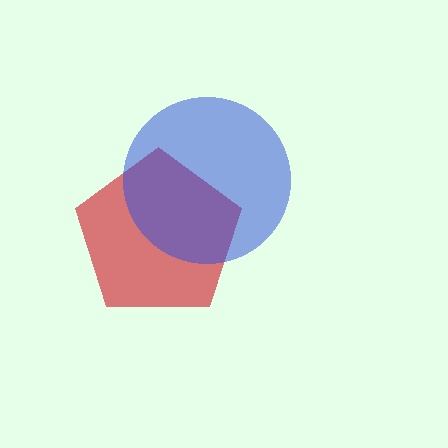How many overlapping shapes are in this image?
There are 2 overlapping shapes in the image.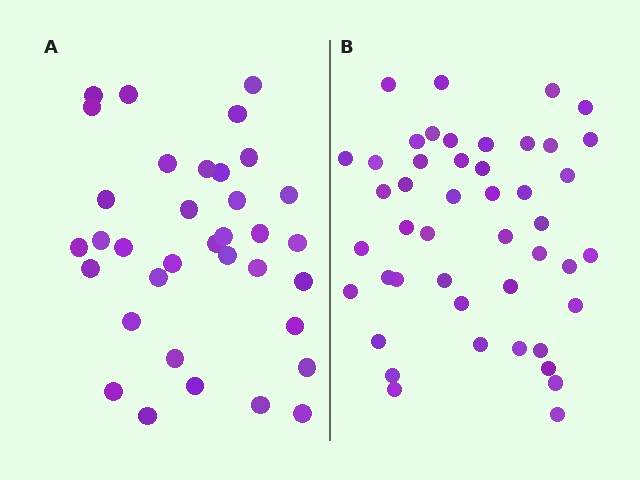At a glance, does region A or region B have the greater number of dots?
Region B (the right region) has more dots.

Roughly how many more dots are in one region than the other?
Region B has roughly 12 or so more dots than region A.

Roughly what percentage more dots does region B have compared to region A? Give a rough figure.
About 30% more.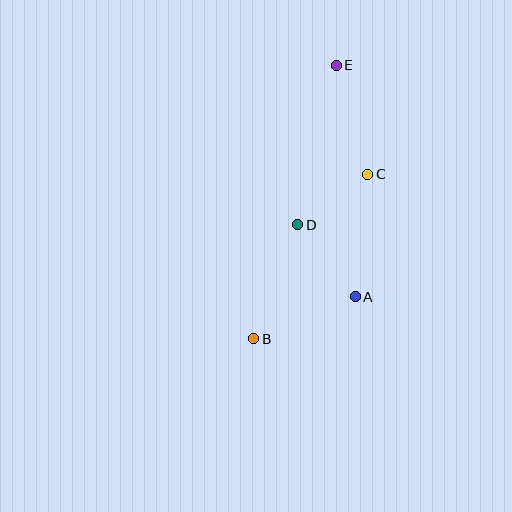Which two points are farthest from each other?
Points B and E are farthest from each other.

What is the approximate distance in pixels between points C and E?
The distance between C and E is approximately 113 pixels.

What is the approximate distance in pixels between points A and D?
The distance between A and D is approximately 92 pixels.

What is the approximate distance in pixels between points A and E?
The distance between A and E is approximately 232 pixels.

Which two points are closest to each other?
Points C and D are closest to each other.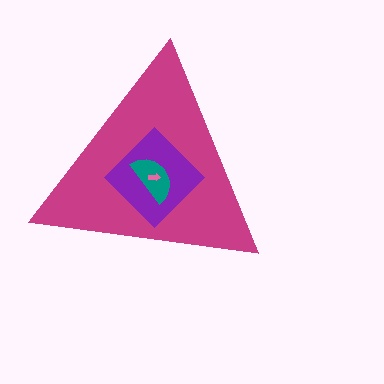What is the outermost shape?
The magenta triangle.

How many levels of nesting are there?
4.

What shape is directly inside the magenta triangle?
The purple diamond.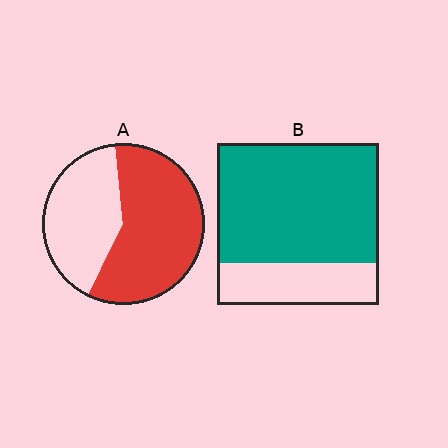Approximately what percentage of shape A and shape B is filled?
A is approximately 60% and B is approximately 75%.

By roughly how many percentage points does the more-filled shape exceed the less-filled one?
By roughly 15 percentage points (B over A).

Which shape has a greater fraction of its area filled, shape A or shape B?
Shape B.